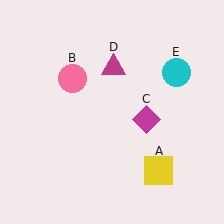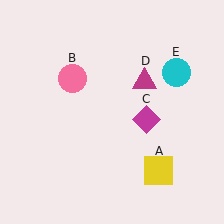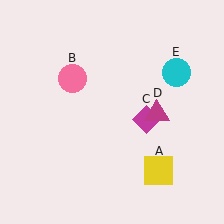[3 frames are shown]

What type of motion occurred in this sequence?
The magenta triangle (object D) rotated clockwise around the center of the scene.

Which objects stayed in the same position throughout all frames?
Yellow square (object A) and pink circle (object B) and magenta diamond (object C) and cyan circle (object E) remained stationary.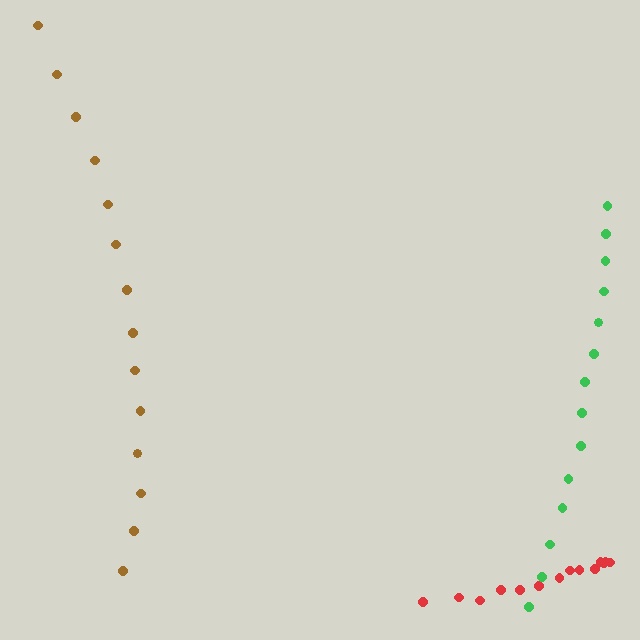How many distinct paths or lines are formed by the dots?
There are 3 distinct paths.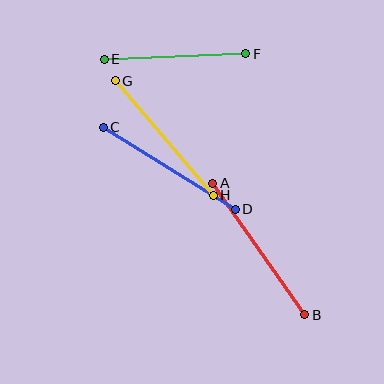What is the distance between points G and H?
The distance is approximately 151 pixels.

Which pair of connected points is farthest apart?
Points A and B are farthest apart.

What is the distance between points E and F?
The distance is approximately 142 pixels.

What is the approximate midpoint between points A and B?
The midpoint is at approximately (259, 249) pixels.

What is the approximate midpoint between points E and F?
The midpoint is at approximately (175, 56) pixels.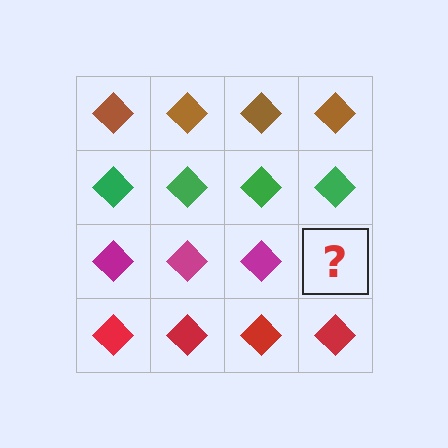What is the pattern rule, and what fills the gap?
The rule is that each row has a consistent color. The gap should be filled with a magenta diamond.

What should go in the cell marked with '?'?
The missing cell should contain a magenta diamond.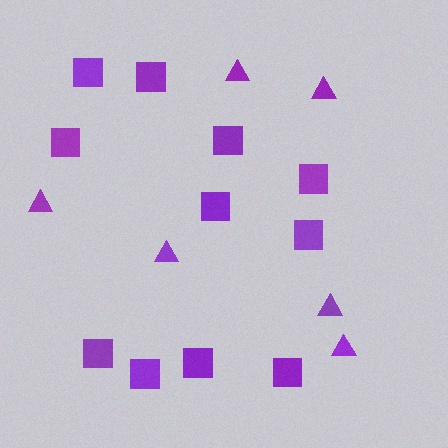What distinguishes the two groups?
There are 2 groups: one group of triangles (6) and one group of squares (11).